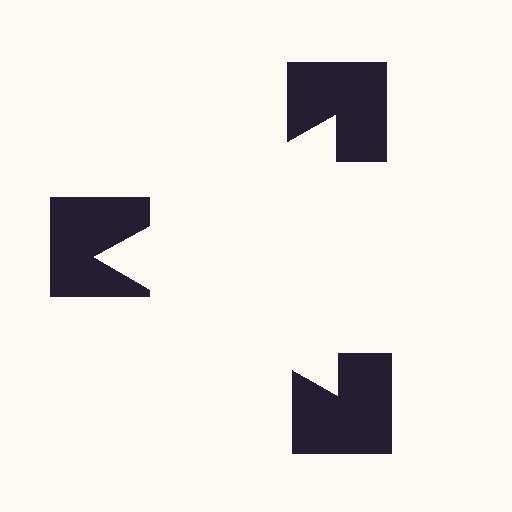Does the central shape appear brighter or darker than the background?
It typically appears slightly brighter than the background, even though no actual brightness change is drawn.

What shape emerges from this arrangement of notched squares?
An illusory triangle — its edges are inferred from the aligned wedge cuts in the notched squares, not physically drawn.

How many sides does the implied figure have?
3 sides.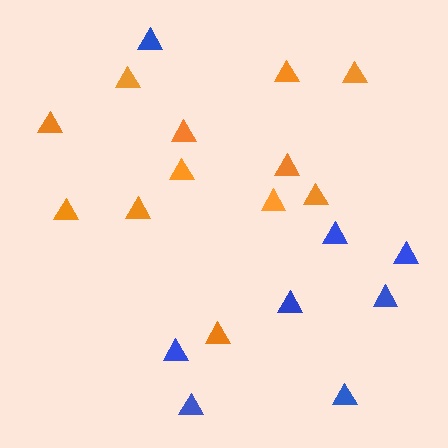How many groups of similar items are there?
There are 2 groups: one group of blue triangles (8) and one group of orange triangles (12).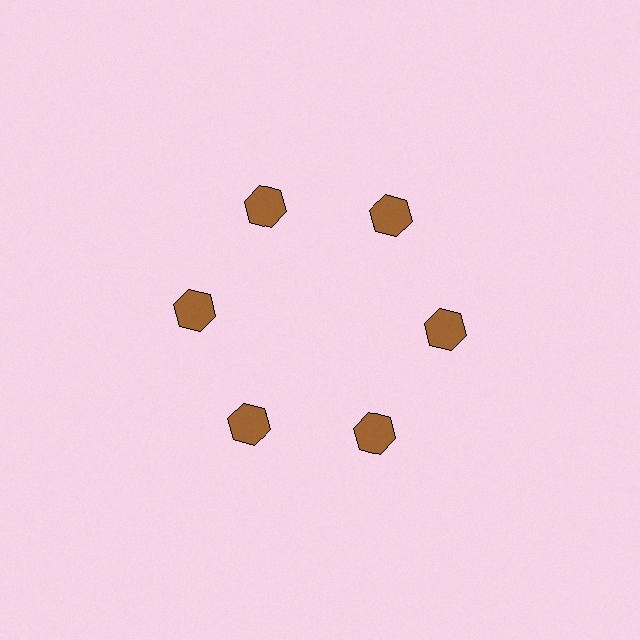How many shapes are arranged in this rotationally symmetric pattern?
There are 6 shapes, arranged in 6 groups of 1.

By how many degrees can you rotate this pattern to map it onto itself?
The pattern maps onto itself every 60 degrees of rotation.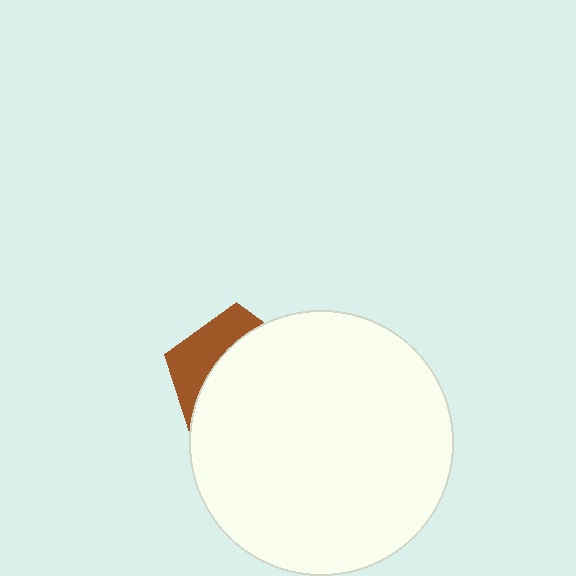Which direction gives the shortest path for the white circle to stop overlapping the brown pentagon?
Moving toward the lower-right gives the shortest separation.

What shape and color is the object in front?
The object in front is a white circle.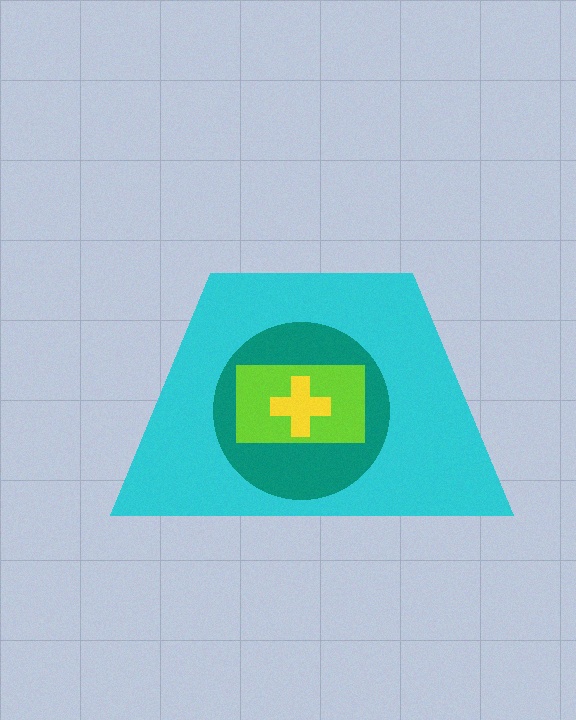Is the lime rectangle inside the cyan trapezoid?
Yes.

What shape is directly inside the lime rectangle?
The yellow cross.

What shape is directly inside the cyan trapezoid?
The teal circle.